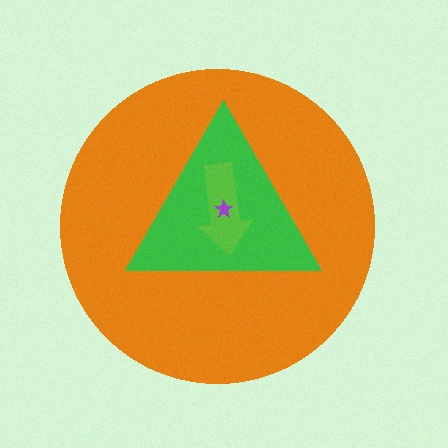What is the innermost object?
The purple star.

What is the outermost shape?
The orange circle.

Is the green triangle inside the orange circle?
Yes.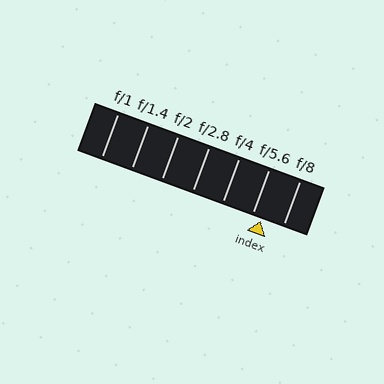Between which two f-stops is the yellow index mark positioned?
The index mark is between f/5.6 and f/8.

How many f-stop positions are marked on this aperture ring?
There are 7 f-stop positions marked.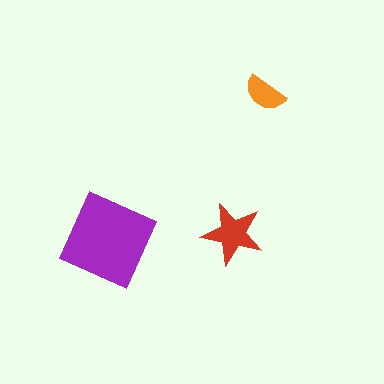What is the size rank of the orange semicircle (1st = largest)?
3rd.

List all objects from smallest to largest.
The orange semicircle, the red star, the purple diamond.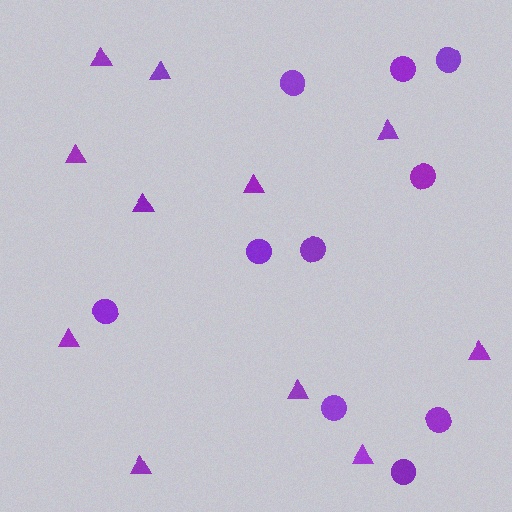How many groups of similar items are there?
There are 2 groups: one group of triangles (11) and one group of circles (10).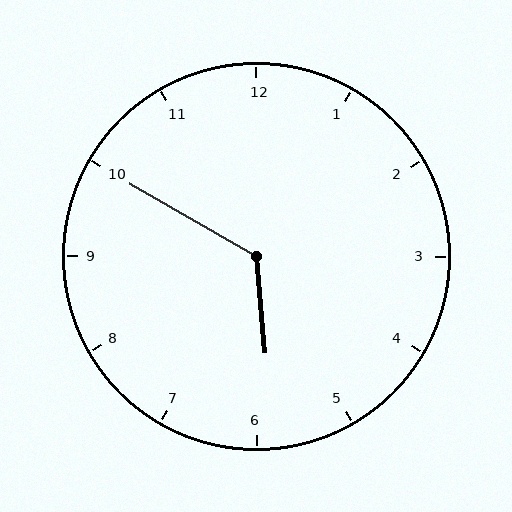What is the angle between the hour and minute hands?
Approximately 125 degrees.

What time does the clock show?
5:50.